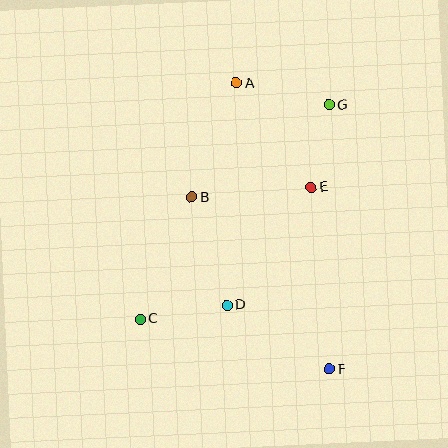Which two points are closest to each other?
Points E and G are closest to each other.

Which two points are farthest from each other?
Points A and F are farthest from each other.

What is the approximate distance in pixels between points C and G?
The distance between C and G is approximately 285 pixels.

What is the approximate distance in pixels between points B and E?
The distance between B and E is approximately 120 pixels.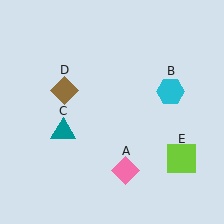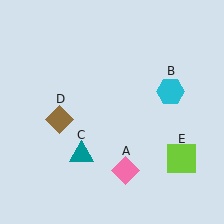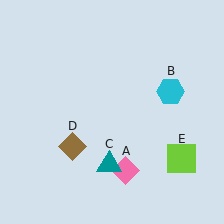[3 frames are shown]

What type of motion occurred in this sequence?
The teal triangle (object C), brown diamond (object D) rotated counterclockwise around the center of the scene.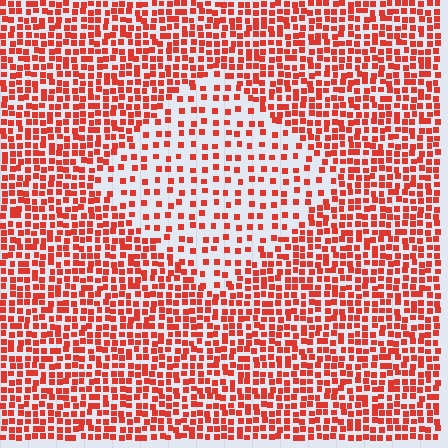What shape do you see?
I see a diamond.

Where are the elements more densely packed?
The elements are more densely packed outside the diamond boundary.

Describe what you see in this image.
The image contains small red elements arranged at two different densities. A diamond-shaped region is visible where the elements are less densely packed than the surrounding area.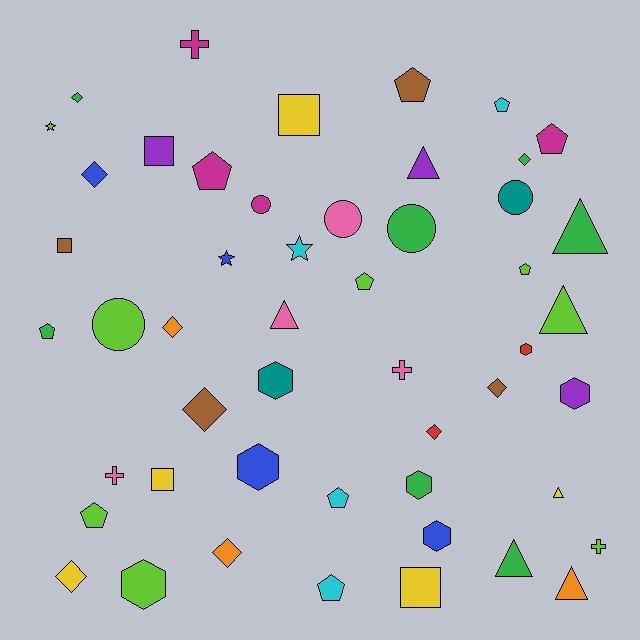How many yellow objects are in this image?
There are 5 yellow objects.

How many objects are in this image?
There are 50 objects.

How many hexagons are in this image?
There are 7 hexagons.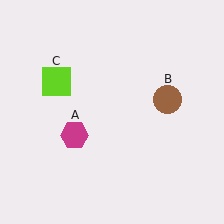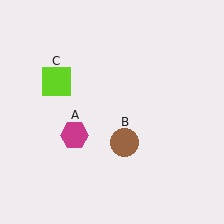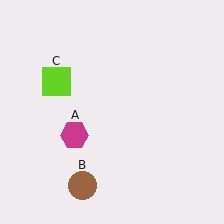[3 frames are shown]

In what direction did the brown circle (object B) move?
The brown circle (object B) moved down and to the left.